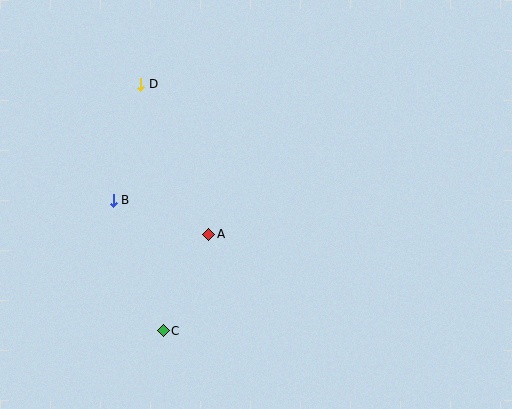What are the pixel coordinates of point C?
Point C is at (163, 331).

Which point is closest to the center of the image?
Point A at (209, 234) is closest to the center.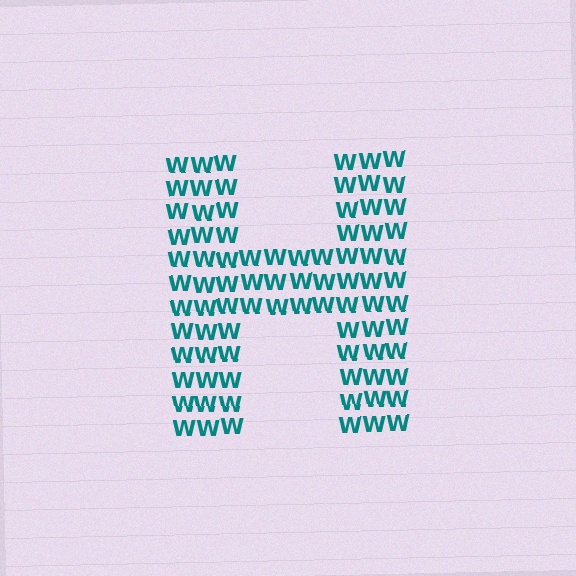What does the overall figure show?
The overall figure shows the letter H.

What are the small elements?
The small elements are letter W's.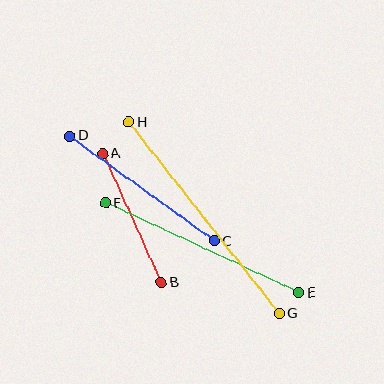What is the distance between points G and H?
The distance is approximately 243 pixels.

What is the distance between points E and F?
The distance is approximately 213 pixels.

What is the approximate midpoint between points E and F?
The midpoint is at approximately (202, 248) pixels.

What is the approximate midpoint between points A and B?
The midpoint is at approximately (132, 218) pixels.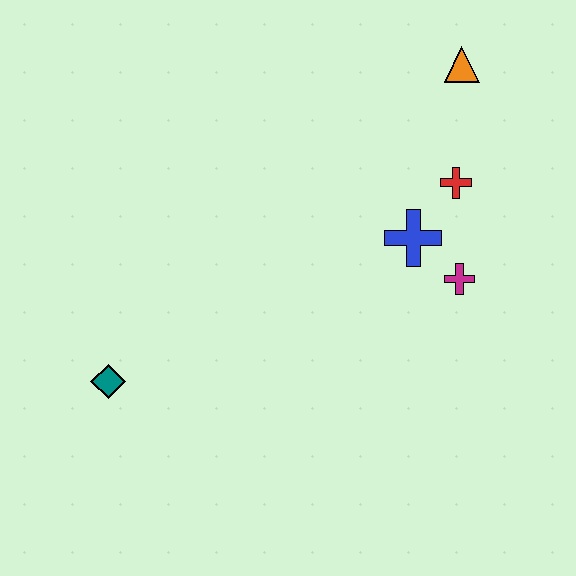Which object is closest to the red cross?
The blue cross is closest to the red cross.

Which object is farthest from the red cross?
The teal diamond is farthest from the red cross.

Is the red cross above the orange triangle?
No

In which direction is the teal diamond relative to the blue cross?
The teal diamond is to the left of the blue cross.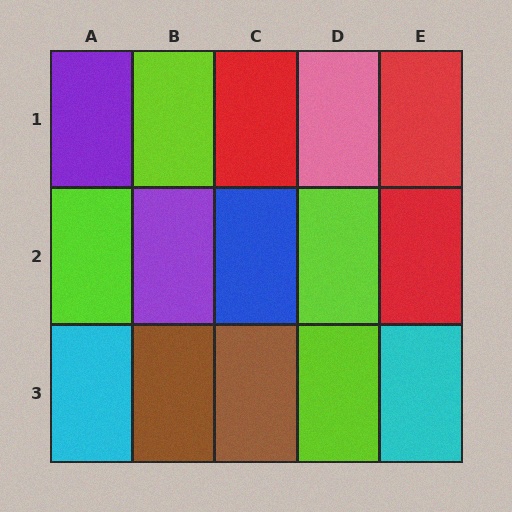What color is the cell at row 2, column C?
Blue.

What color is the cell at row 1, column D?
Pink.